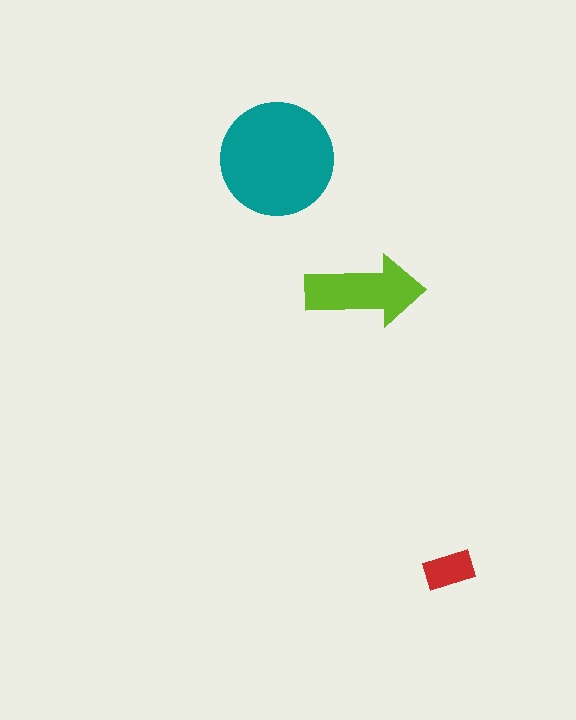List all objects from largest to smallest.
The teal circle, the lime arrow, the red rectangle.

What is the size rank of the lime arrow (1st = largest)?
2nd.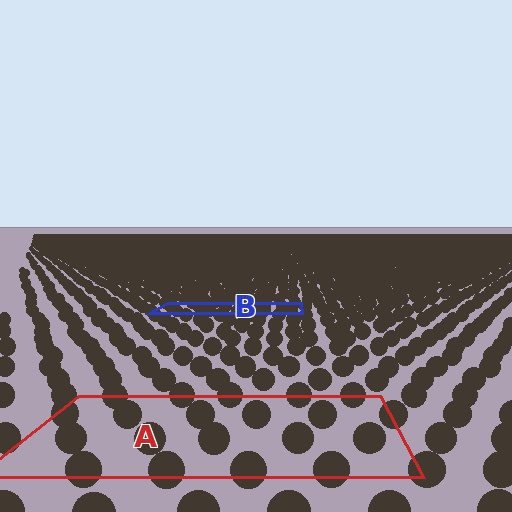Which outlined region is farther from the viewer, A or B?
Region B is farther from the viewer — the texture elements inside it appear smaller and more densely packed.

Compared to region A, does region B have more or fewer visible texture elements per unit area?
Region B has more texture elements per unit area — they are packed more densely because it is farther away.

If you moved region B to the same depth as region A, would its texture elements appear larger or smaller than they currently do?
They would appear larger. At a closer depth, the same texture elements are projected at a bigger on-screen size.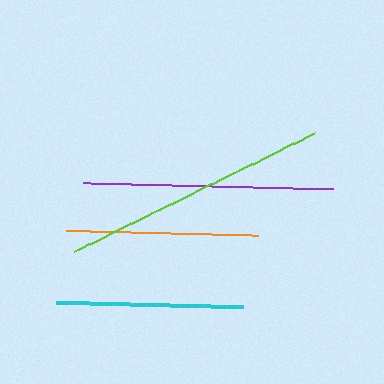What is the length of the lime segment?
The lime segment is approximately 267 pixels long.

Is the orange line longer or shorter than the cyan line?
The orange line is longer than the cyan line.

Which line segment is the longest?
The lime line is the longest at approximately 267 pixels.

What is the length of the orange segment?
The orange segment is approximately 192 pixels long.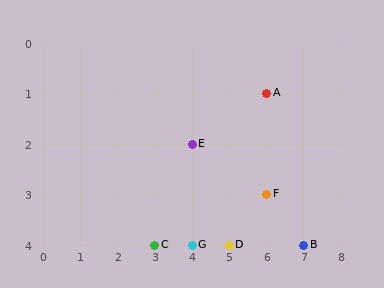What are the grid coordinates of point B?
Point B is at grid coordinates (7, 4).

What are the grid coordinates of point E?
Point E is at grid coordinates (4, 2).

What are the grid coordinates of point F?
Point F is at grid coordinates (6, 3).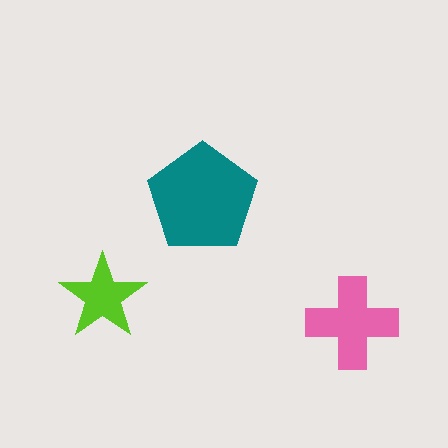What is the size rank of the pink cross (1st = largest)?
2nd.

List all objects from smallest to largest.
The lime star, the pink cross, the teal pentagon.